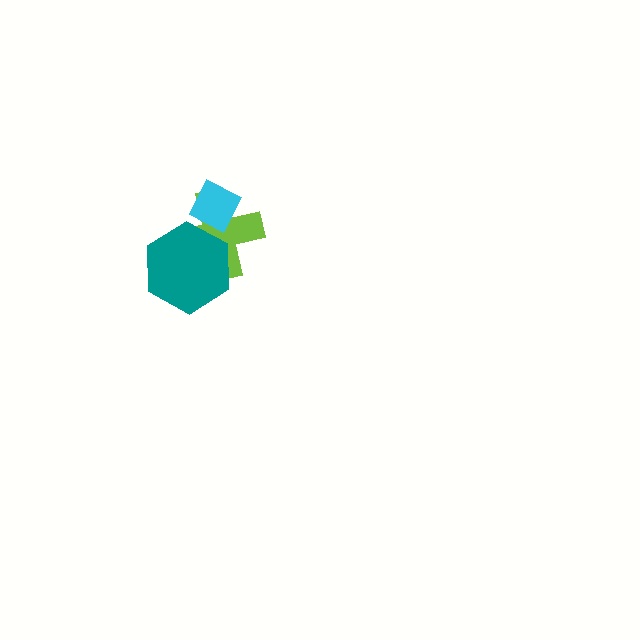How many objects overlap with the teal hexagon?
1 object overlaps with the teal hexagon.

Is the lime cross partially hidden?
Yes, it is partially covered by another shape.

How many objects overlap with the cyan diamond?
1 object overlaps with the cyan diamond.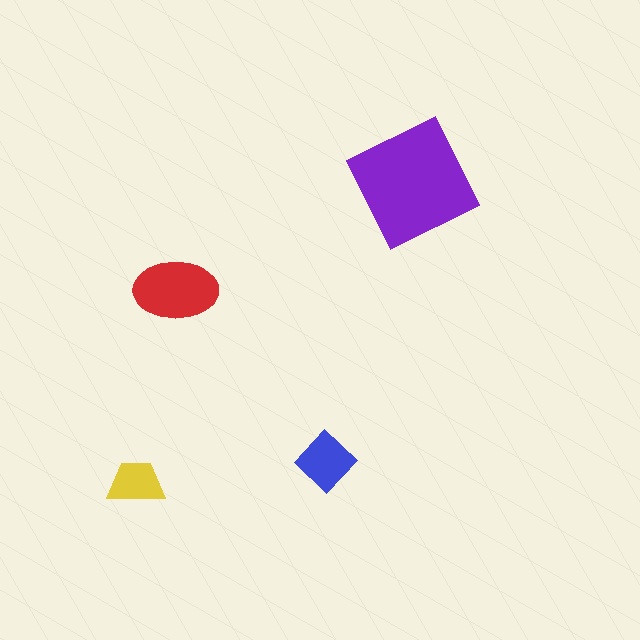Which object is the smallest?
The yellow trapezoid.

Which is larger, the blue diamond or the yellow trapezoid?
The blue diamond.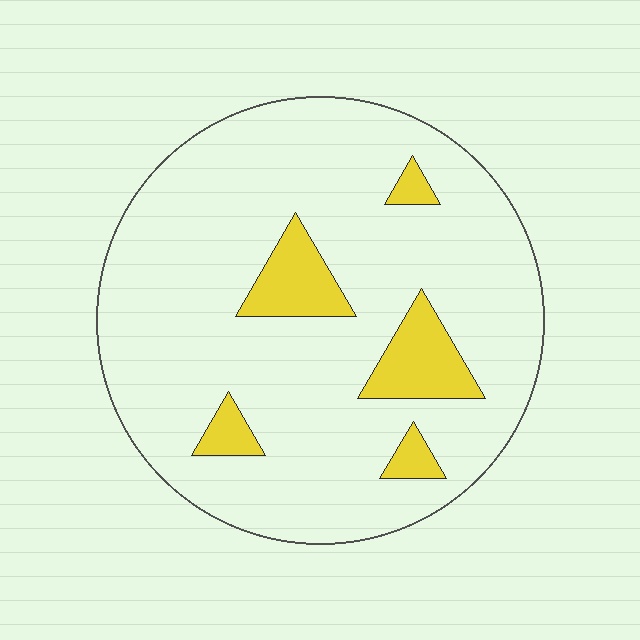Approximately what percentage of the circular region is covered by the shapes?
Approximately 10%.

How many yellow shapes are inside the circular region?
5.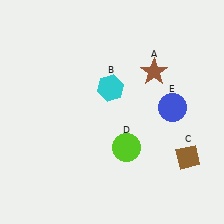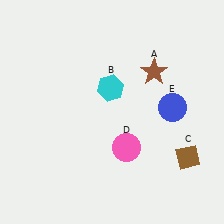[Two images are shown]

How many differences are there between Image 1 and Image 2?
There is 1 difference between the two images.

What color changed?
The circle (D) changed from lime in Image 1 to pink in Image 2.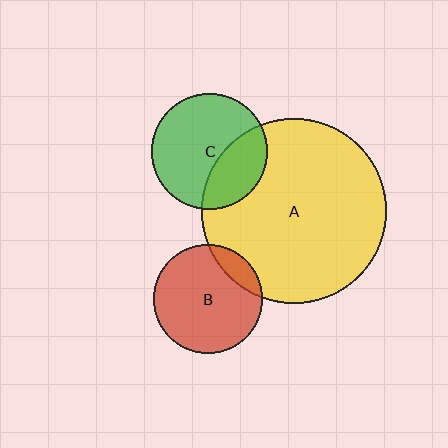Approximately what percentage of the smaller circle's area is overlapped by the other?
Approximately 35%.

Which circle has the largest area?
Circle A (yellow).